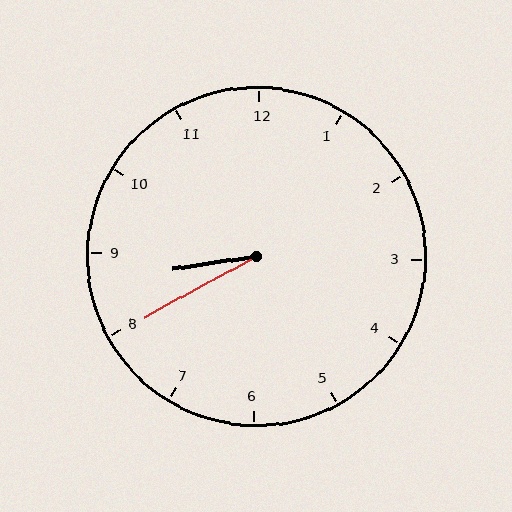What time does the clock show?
8:40.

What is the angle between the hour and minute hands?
Approximately 20 degrees.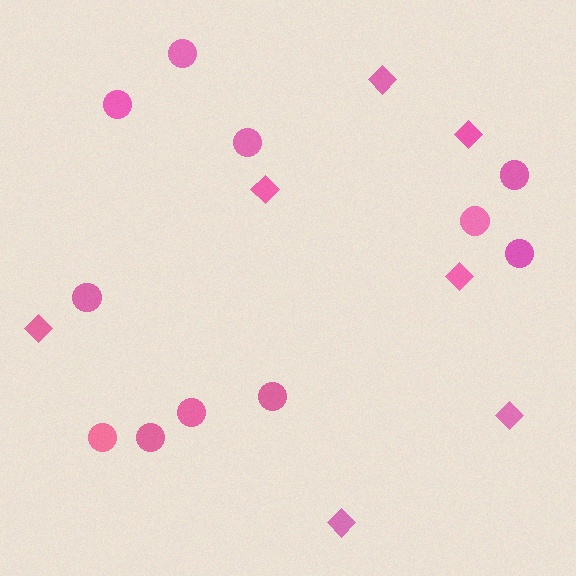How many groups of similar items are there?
There are 2 groups: one group of circles (11) and one group of diamonds (7).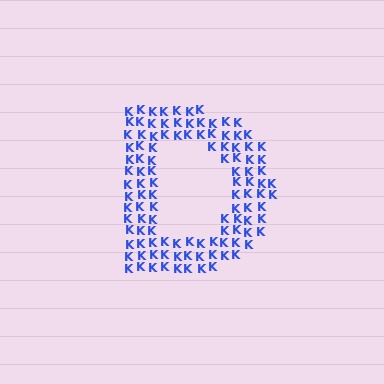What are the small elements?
The small elements are letter K's.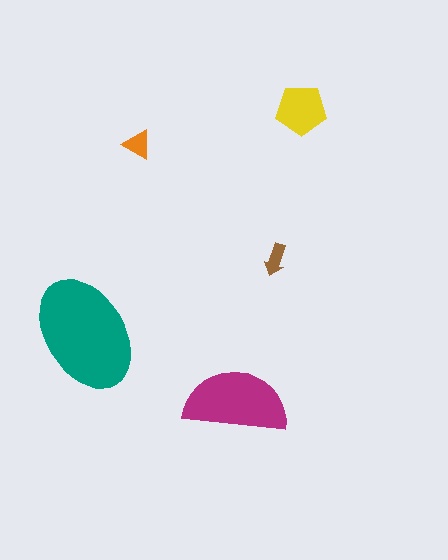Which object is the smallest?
The brown arrow.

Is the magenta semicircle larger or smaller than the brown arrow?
Larger.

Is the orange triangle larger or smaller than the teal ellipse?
Smaller.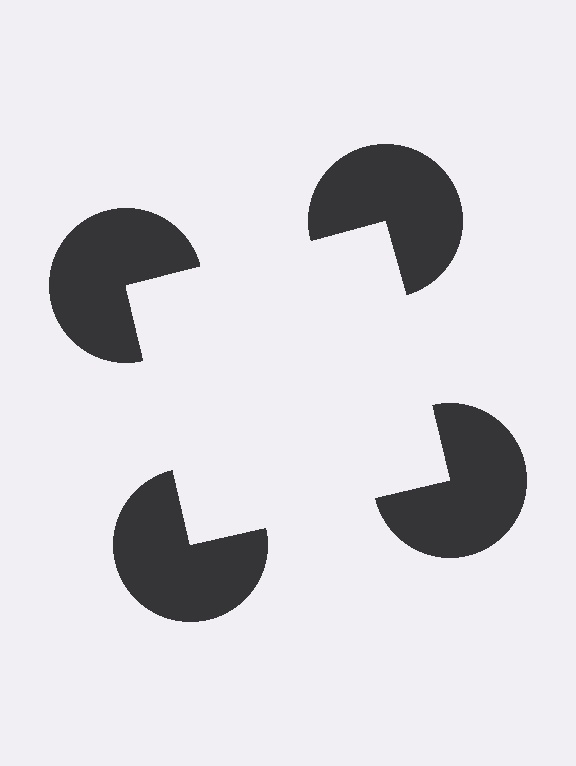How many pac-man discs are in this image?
There are 4 — one at each vertex of the illusory square.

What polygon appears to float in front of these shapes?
An illusory square — its edges are inferred from the aligned wedge cuts in the pac-man discs, not physically drawn.